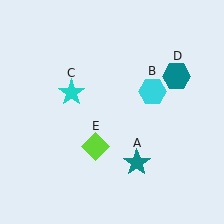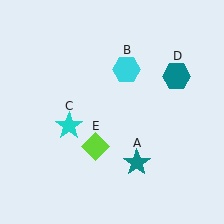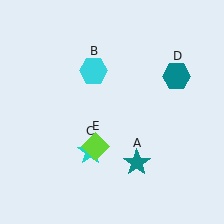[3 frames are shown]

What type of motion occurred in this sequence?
The cyan hexagon (object B), cyan star (object C) rotated counterclockwise around the center of the scene.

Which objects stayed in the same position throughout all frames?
Teal star (object A) and teal hexagon (object D) and lime diamond (object E) remained stationary.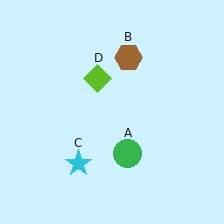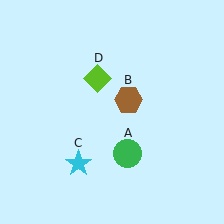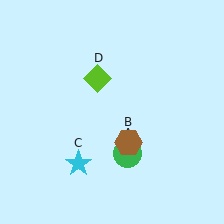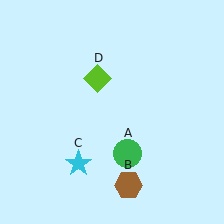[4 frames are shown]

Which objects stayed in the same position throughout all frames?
Green circle (object A) and cyan star (object C) and lime diamond (object D) remained stationary.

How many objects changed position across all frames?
1 object changed position: brown hexagon (object B).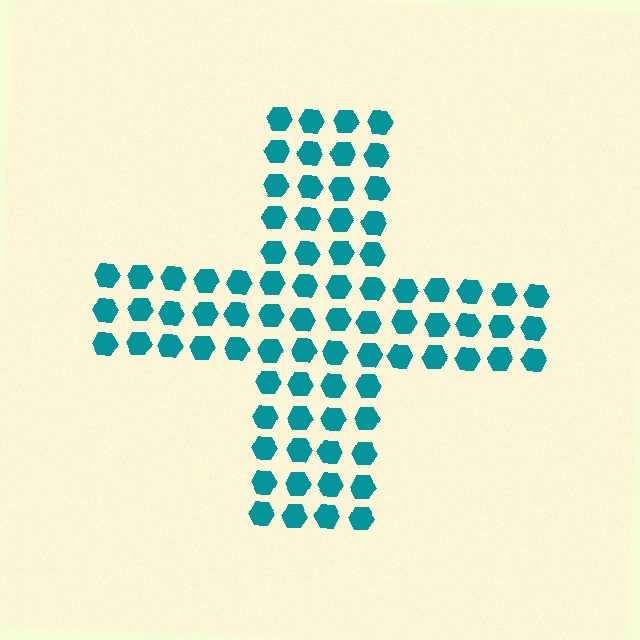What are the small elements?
The small elements are hexagons.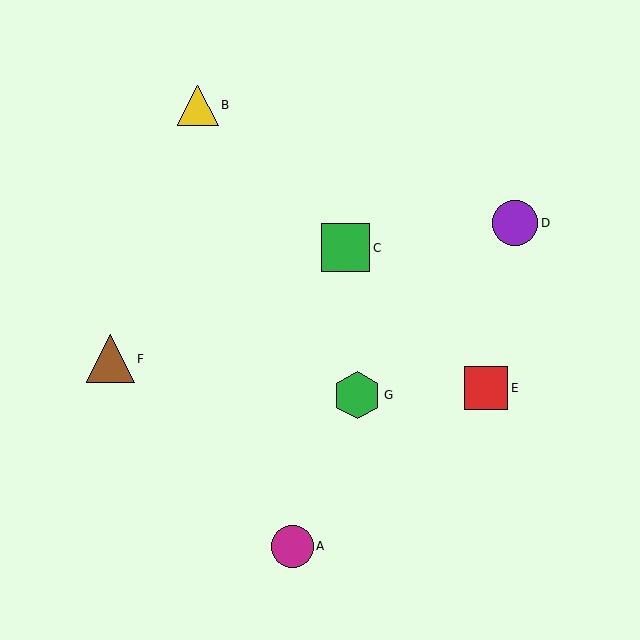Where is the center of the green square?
The center of the green square is at (346, 248).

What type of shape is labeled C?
Shape C is a green square.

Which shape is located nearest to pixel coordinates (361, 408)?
The green hexagon (labeled G) at (357, 395) is nearest to that location.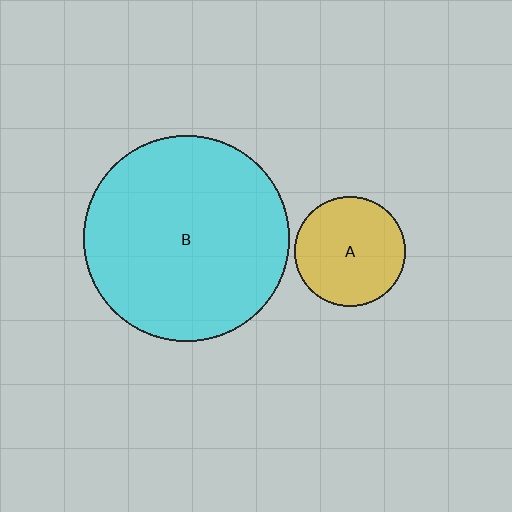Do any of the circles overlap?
No, none of the circles overlap.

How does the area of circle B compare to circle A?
Approximately 3.5 times.